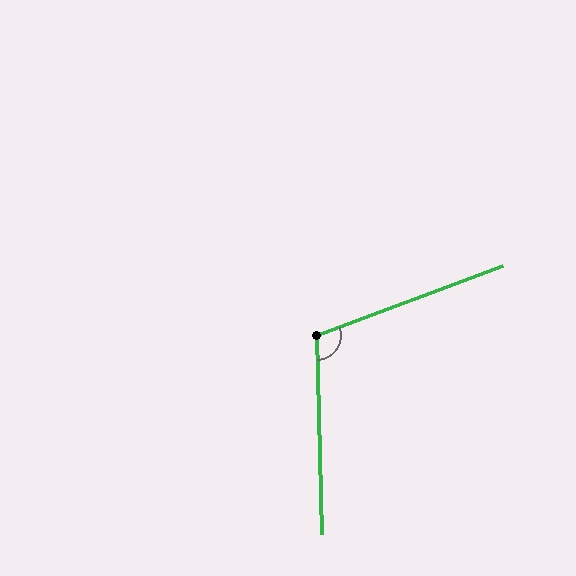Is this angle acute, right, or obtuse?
It is obtuse.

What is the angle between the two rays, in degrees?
Approximately 109 degrees.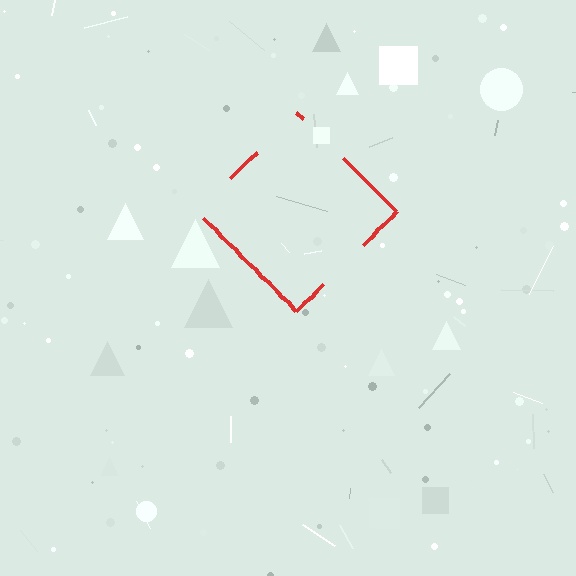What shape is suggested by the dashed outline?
The dashed outline suggests a diamond.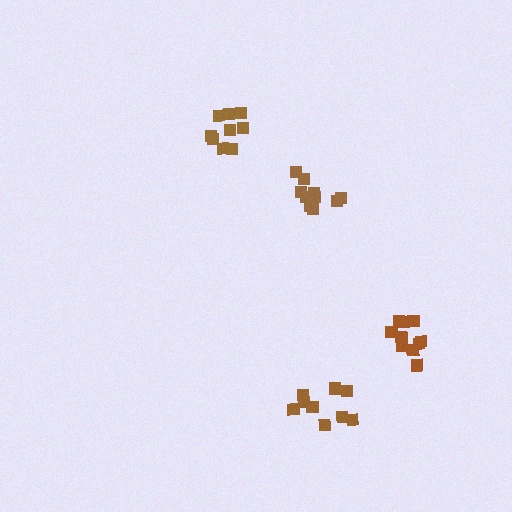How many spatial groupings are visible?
There are 4 spatial groupings.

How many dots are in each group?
Group 1: 12 dots, Group 2: 9 dots, Group 3: 10 dots, Group 4: 9 dots (40 total).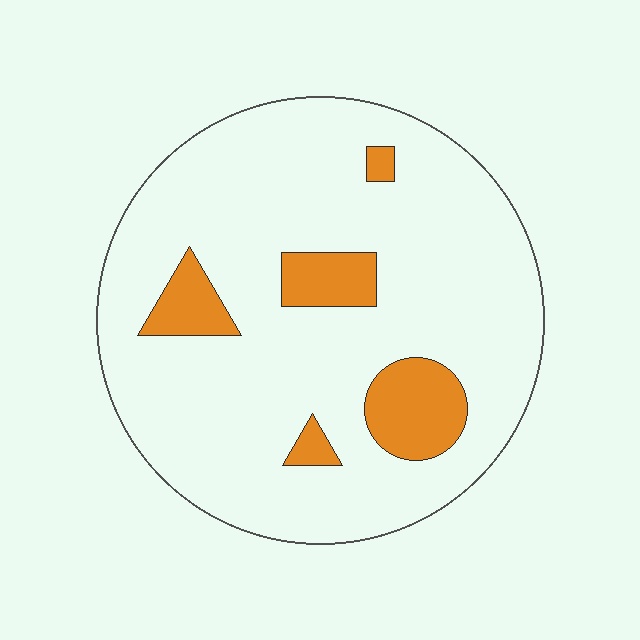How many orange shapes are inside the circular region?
5.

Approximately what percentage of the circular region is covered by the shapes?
Approximately 15%.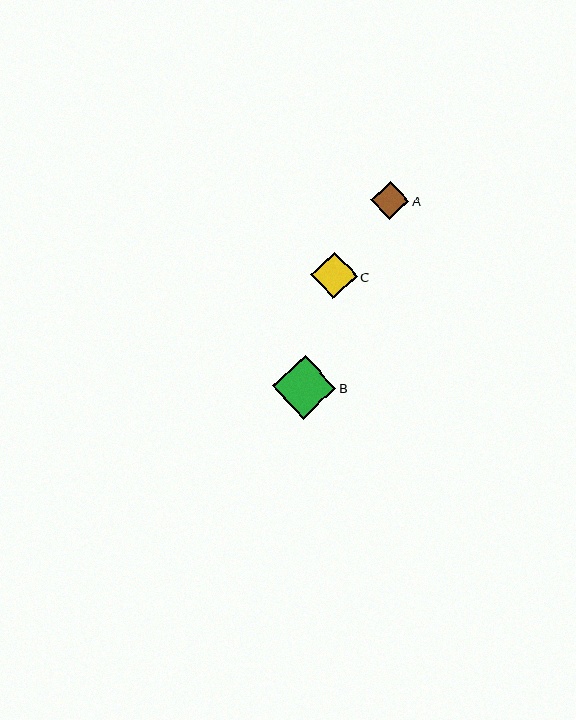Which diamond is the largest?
Diamond B is the largest with a size of approximately 63 pixels.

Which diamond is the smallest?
Diamond A is the smallest with a size of approximately 38 pixels.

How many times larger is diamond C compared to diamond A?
Diamond C is approximately 1.2 times the size of diamond A.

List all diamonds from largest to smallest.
From largest to smallest: B, C, A.